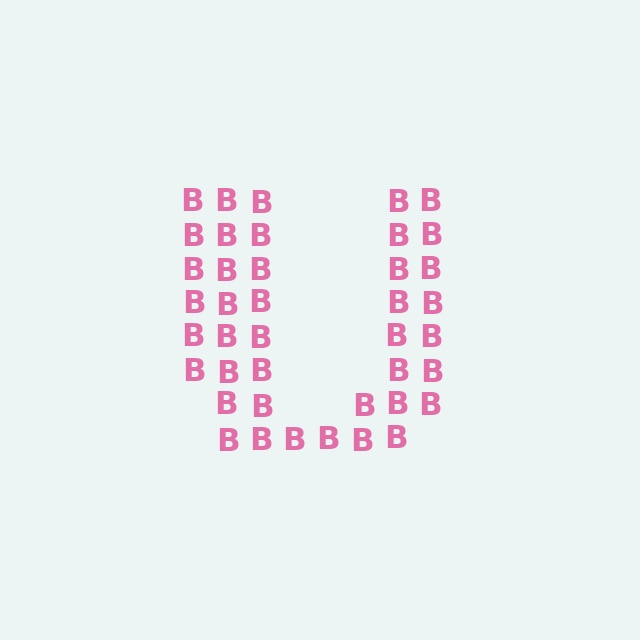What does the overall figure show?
The overall figure shows the letter U.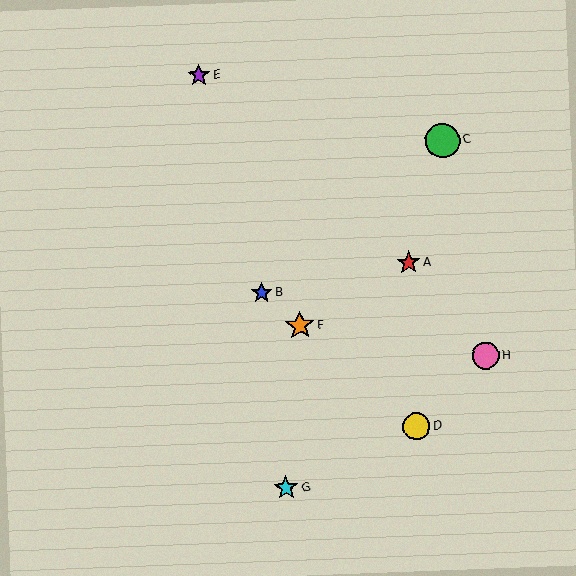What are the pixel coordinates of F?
Object F is at (300, 326).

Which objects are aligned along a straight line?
Objects B, D, F are aligned along a straight line.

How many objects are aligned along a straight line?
3 objects (B, D, F) are aligned along a straight line.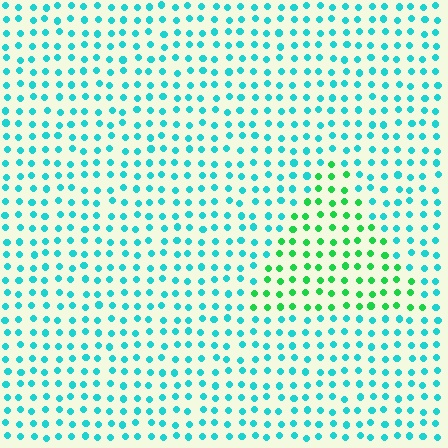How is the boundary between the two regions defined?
The boundary is defined purely by a slight shift in hue (about 45 degrees). Spacing, size, and orientation are identical on both sides.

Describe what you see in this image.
The image is filled with small cyan elements in a uniform arrangement. A triangle-shaped region is visible where the elements are tinted to a slightly different hue, forming a subtle color boundary.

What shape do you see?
I see a triangle.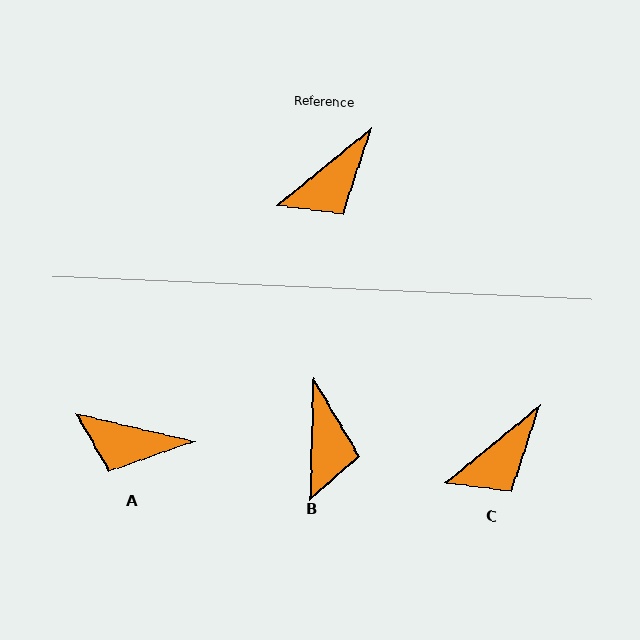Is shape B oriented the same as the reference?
No, it is off by about 49 degrees.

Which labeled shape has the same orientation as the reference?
C.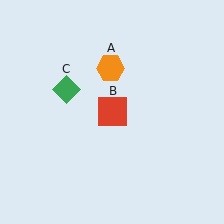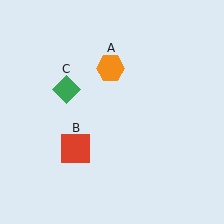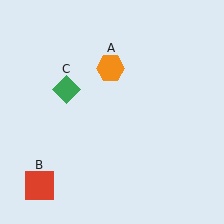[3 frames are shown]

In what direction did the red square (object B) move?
The red square (object B) moved down and to the left.